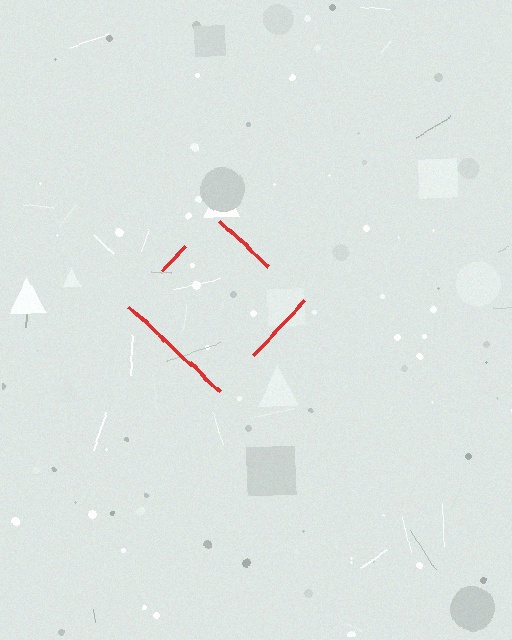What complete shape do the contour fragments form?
The contour fragments form a diamond.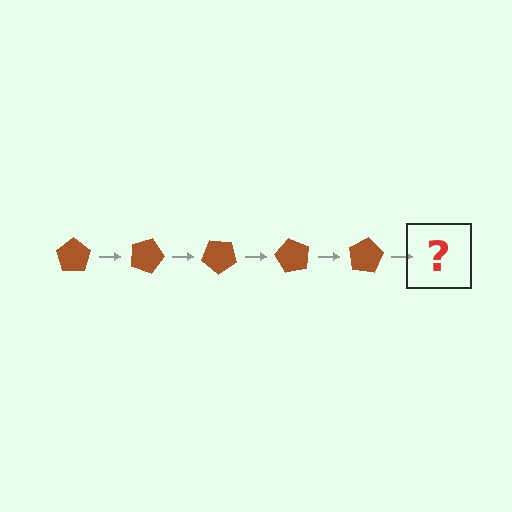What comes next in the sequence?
The next element should be a brown pentagon rotated 100 degrees.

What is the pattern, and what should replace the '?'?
The pattern is that the pentagon rotates 20 degrees each step. The '?' should be a brown pentagon rotated 100 degrees.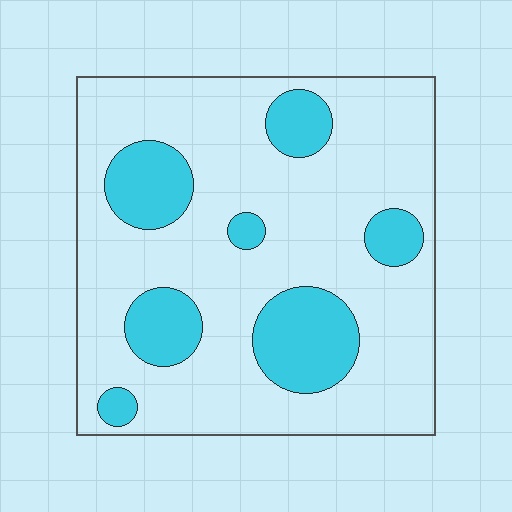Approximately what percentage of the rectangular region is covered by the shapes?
Approximately 25%.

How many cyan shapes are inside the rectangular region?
7.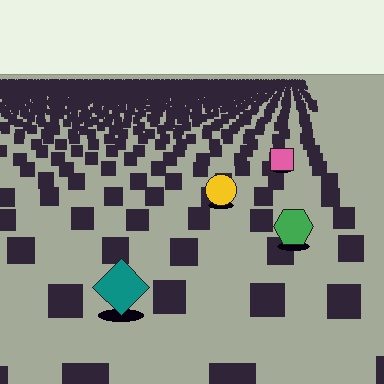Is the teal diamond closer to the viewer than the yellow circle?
Yes. The teal diamond is closer — you can tell from the texture gradient: the ground texture is coarser near it.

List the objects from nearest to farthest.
From nearest to farthest: the teal diamond, the green hexagon, the yellow circle, the pink square.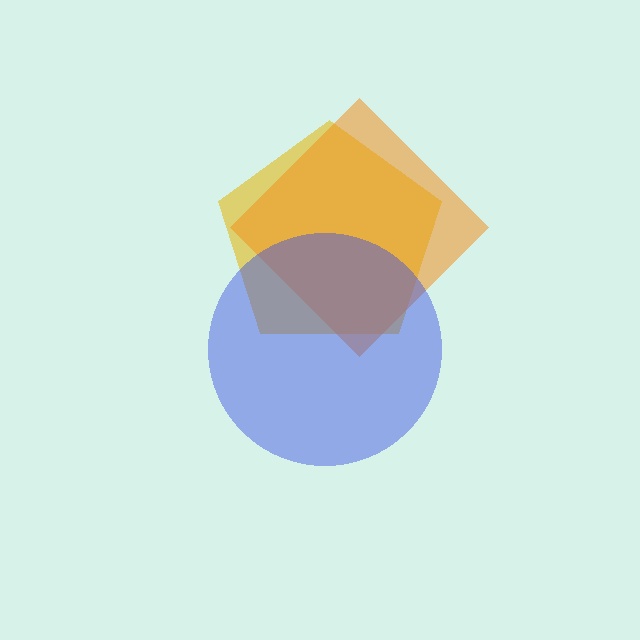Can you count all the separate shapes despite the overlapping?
Yes, there are 3 separate shapes.